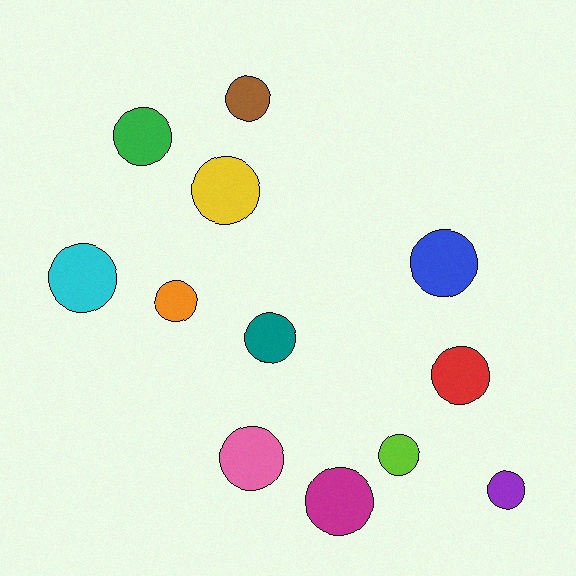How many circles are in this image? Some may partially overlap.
There are 12 circles.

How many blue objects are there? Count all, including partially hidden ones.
There is 1 blue object.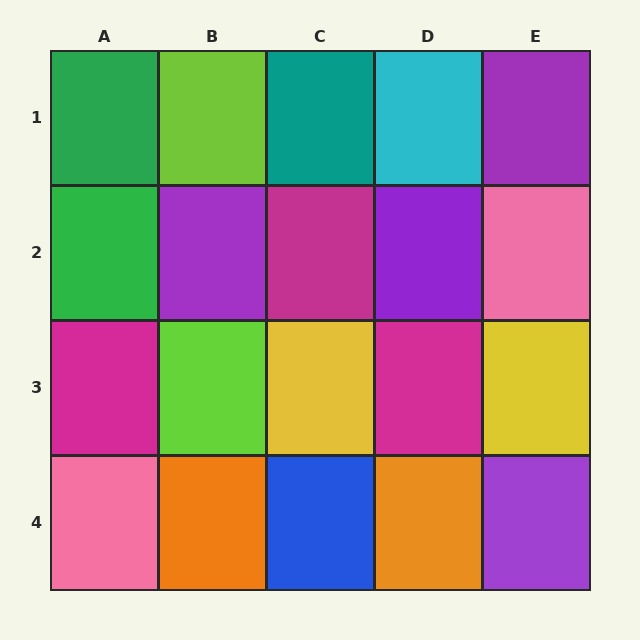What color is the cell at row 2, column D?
Purple.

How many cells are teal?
1 cell is teal.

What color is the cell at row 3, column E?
Yellow.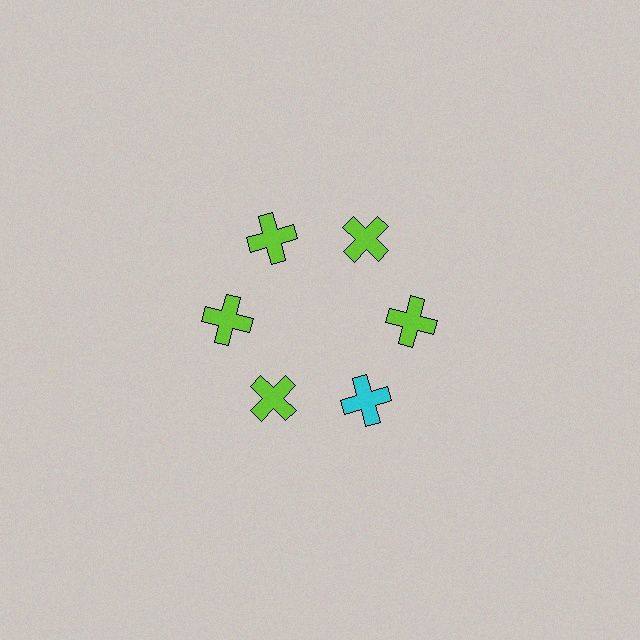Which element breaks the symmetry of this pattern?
The cyan cross at roughly the 5 o'clock position breaks the symmetry. All other shapes are lime crosses.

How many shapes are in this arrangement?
There are 6 shapes arranged in a ring pattern.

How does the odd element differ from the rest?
It has a different color: cyan instead of lime.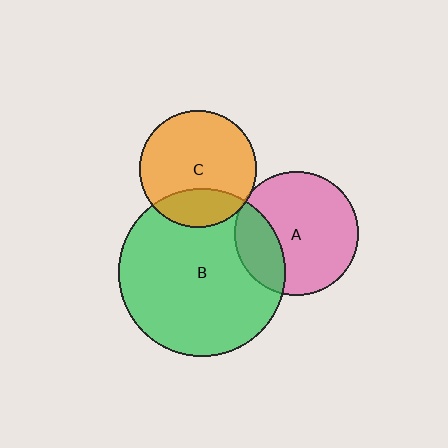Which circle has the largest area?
Circle B (green).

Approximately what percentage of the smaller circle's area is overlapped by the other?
Approximately 25%.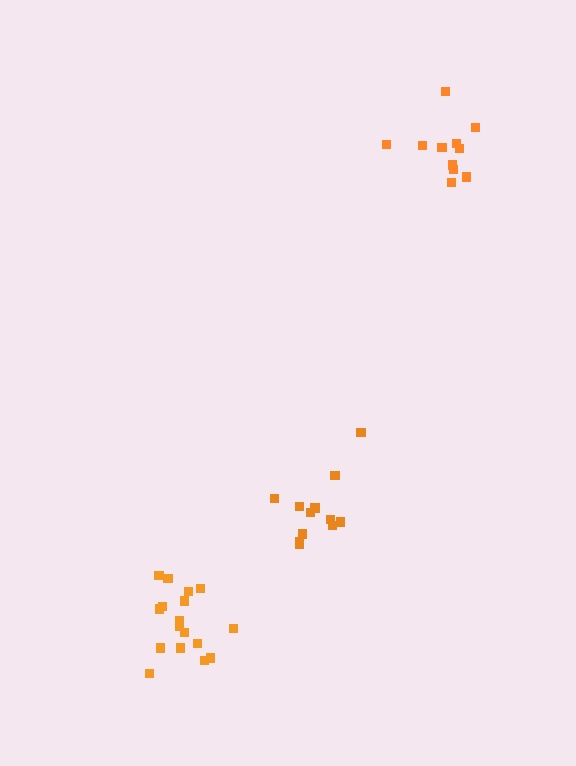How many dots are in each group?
Group 1: 17 dots, Group 2: 12 dots, Group 3: 11 dots (40 total).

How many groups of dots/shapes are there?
There are 3 groups.